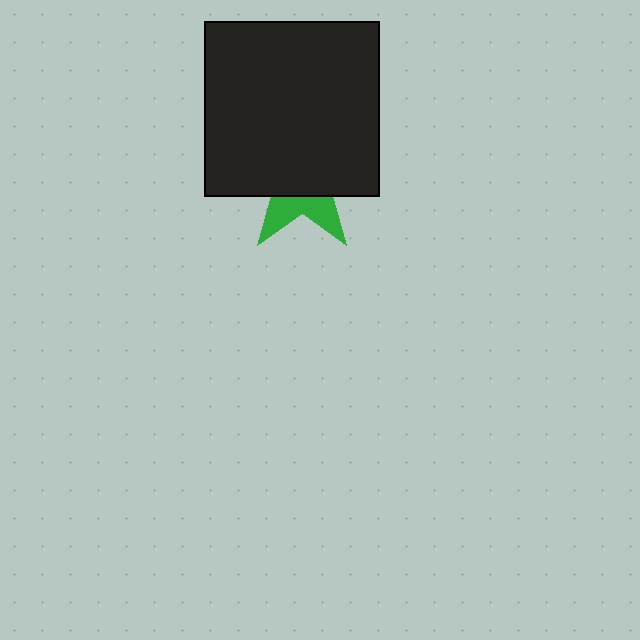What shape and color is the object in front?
The object in front is a black square.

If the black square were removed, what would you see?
You would see the complete green star.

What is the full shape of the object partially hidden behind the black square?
The partially hidden object is a green star.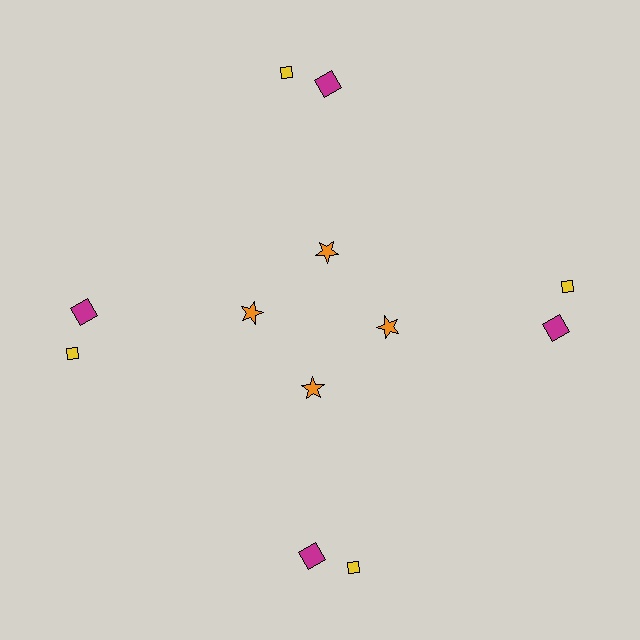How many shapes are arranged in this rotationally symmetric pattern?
There are 12 shapes, arranged in 4 groups of 3.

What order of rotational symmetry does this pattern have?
This pattern has 4-fold rotational symmetry.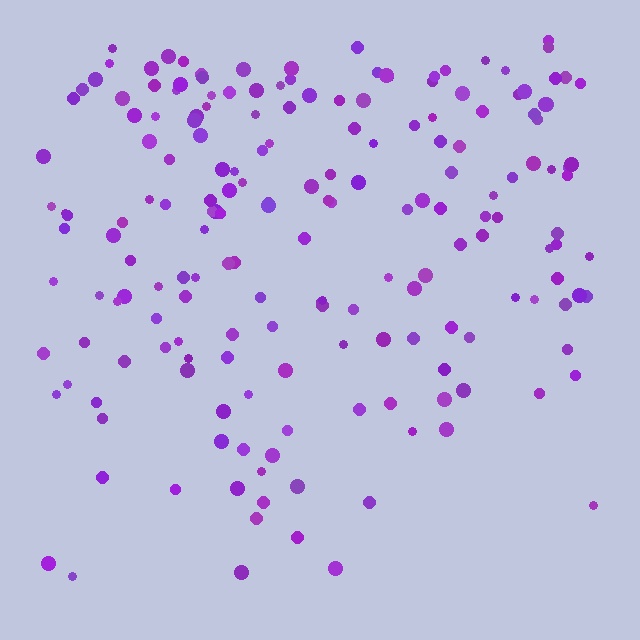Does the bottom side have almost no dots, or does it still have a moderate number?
Still a moderate number, just noticeably fewer than the top.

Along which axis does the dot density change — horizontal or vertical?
Vertical.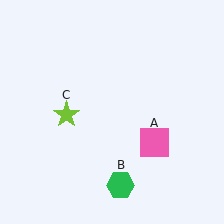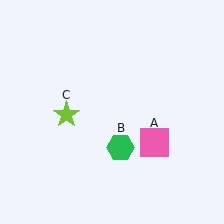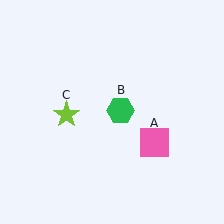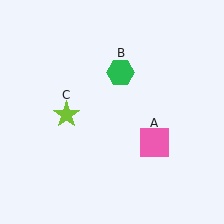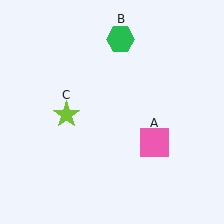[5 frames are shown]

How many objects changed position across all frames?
1 object changed position: green hexagon (object B).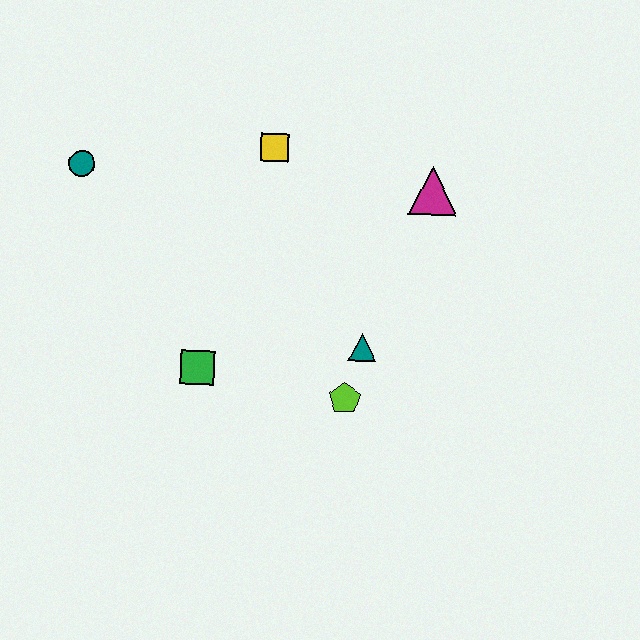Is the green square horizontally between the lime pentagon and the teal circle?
Yes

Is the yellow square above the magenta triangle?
Yes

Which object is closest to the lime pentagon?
The teal triangle is closest to the lime pentagon.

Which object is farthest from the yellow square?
The lime pentagon is farthest from the yellow square.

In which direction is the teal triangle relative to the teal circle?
The teal triangle is to the right of the teal circle.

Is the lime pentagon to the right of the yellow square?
Yes